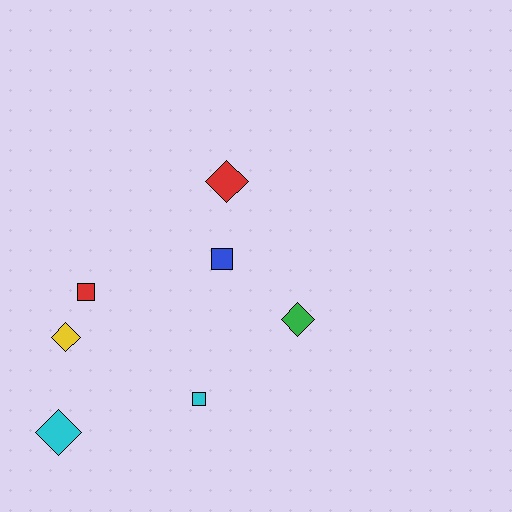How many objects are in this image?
There are 7 objects.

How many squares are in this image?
There are 3 squares.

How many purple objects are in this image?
There are no purple objects.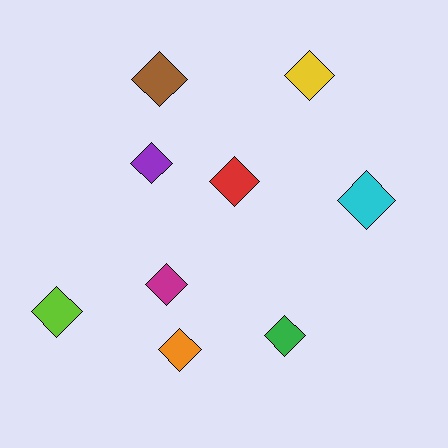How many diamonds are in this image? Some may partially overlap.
There are 9 diamonds.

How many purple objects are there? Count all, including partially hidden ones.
There is 1 purple object.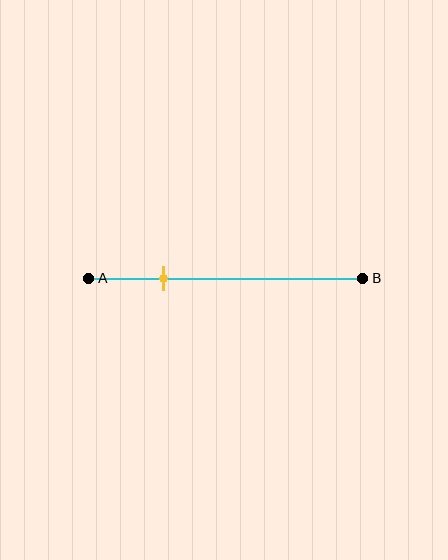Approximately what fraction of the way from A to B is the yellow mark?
The yellow mark is approximately 25% of the way from A to B.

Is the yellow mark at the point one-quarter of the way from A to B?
Yes, the mark is approximately at the one-quarter point.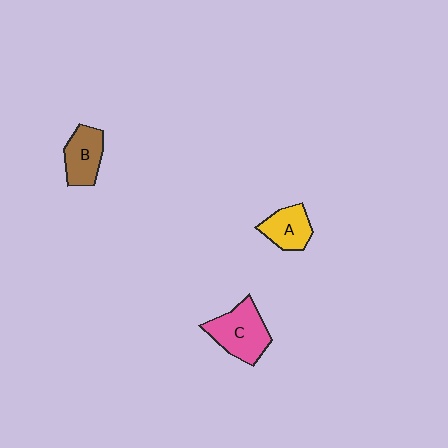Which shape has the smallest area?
Shape A (yellow).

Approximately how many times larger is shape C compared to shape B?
Approximately 1.4 times.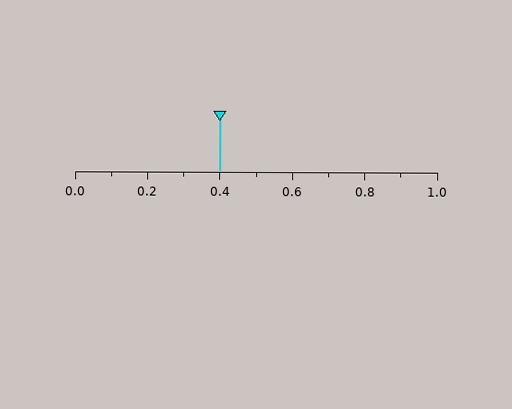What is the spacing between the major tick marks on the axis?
The major ticks are spaced 0.2 apart.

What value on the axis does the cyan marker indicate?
The marker indicates approximately 0.4.